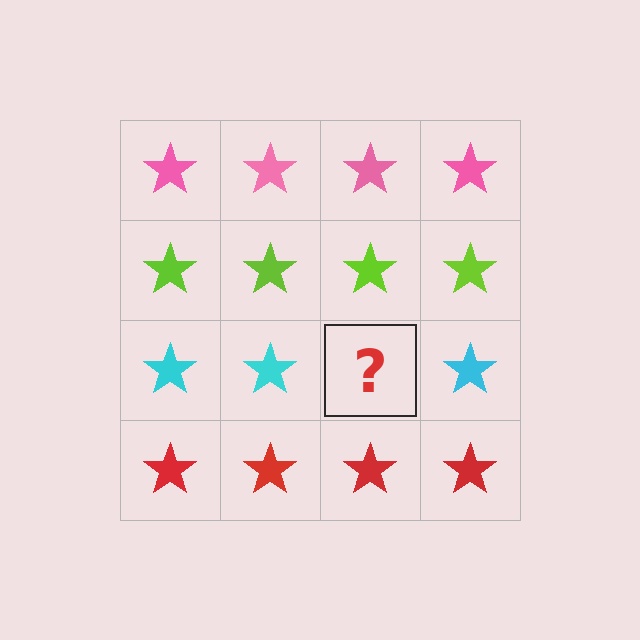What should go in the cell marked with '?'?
The missing cell should contain a cyan star.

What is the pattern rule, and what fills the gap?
The rule is that each row has a consistent color. The gap should be filled with a cyan star.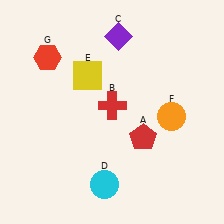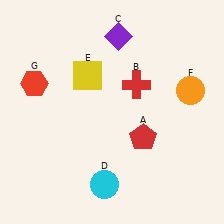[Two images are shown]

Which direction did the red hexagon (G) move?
The red hexagon (G) moved down.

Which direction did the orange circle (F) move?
The orange circle (F) moved up.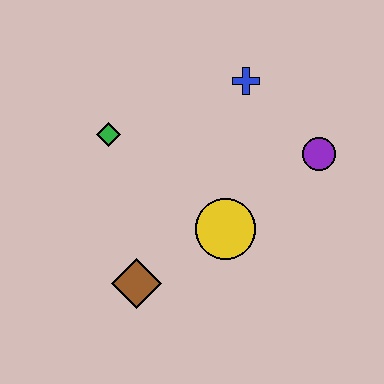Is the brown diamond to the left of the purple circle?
Yes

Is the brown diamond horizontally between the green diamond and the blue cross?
Yes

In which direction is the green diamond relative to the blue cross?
The green diamond is to the left of the blue cross.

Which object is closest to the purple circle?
The blue cross is closest to the purple circle.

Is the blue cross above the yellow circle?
Yes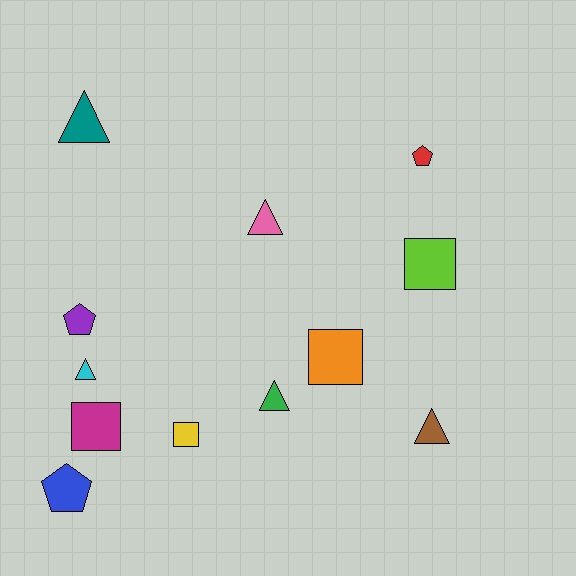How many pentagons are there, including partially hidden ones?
There are 3 pentagons.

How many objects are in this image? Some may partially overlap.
There are 12 objects.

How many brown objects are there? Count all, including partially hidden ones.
There is 1 brown object.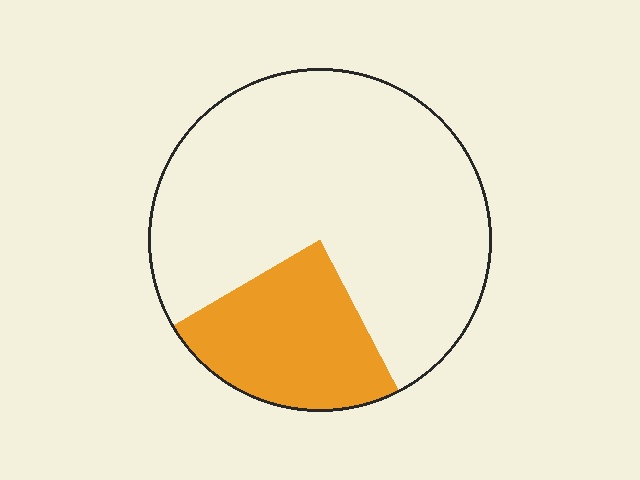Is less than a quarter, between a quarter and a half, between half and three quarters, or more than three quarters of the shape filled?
Less than a quarter.